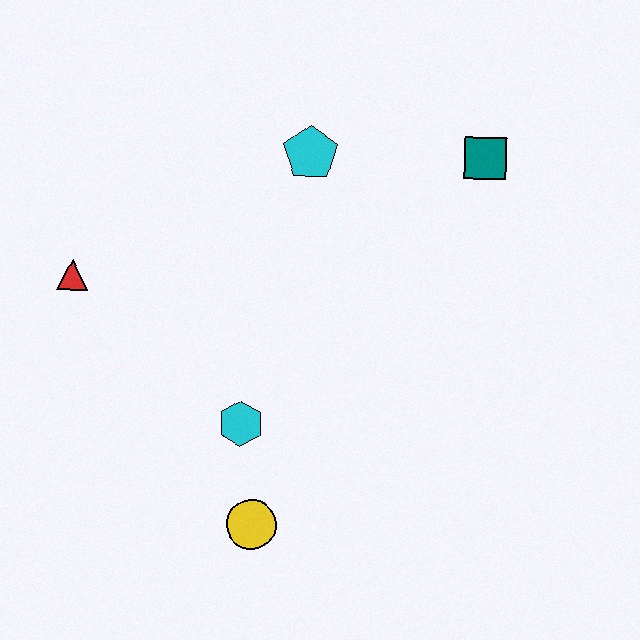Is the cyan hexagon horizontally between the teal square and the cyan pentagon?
No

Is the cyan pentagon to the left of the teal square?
Yes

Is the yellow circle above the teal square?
No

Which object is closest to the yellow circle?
The cyan hexagon is closest to the yellow circle.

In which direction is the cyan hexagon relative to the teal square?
The cyan hexagon is below the teal square.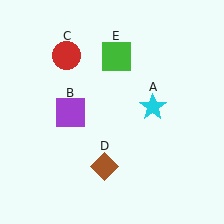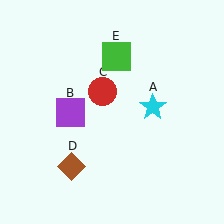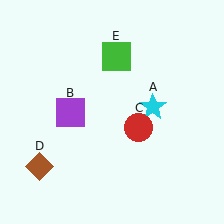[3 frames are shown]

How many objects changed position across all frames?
2 objects changed position: red circle (object C), brown diamond (object D).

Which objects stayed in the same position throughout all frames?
Cyan star (object A) and purple square (object B) and green square (object E) remained stationary.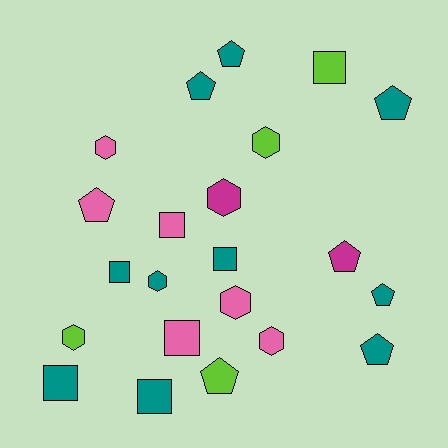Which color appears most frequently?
Teal, with 10 objects.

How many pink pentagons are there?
There is 1 pink pentagon.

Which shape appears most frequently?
Pentagon, with 8 objects.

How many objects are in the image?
There are 22 objects.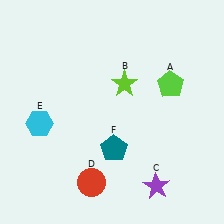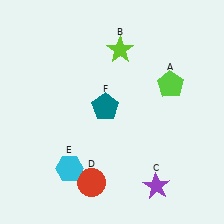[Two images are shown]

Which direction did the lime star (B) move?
The lime star (B) moved up.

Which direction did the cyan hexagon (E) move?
The cyan hexagon (E) moved down.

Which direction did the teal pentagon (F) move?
The teal pentagon (F) moved up.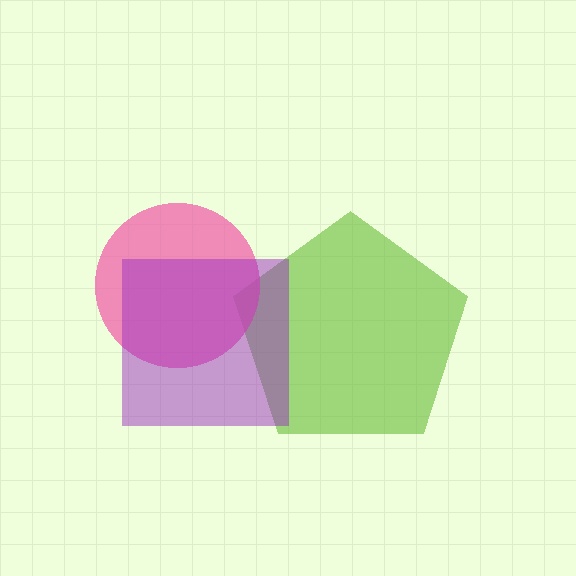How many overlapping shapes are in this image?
There are 3 overlapping shapes in the image.